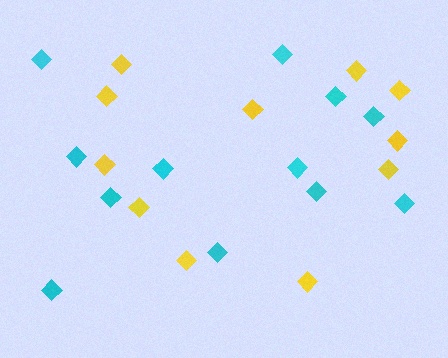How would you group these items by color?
There are 2 groups: one group of yellow diamonds (11) and one group of cyan diamonds (12).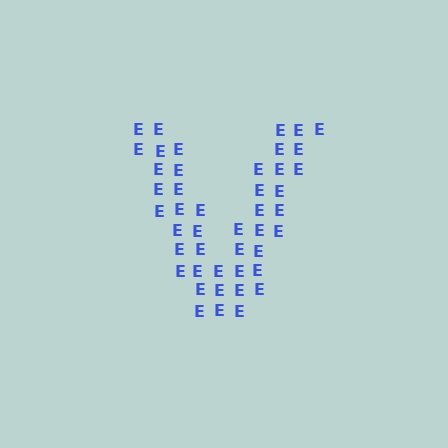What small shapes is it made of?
It is made of small letter E's.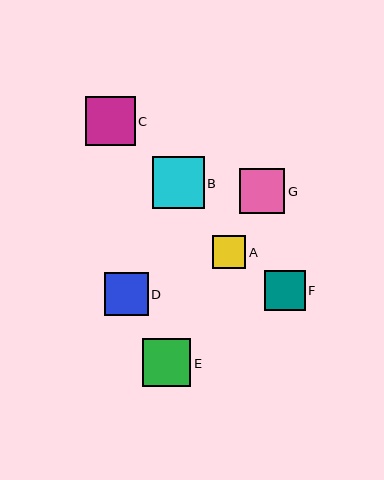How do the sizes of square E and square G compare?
Square E and square G are approximately the same size.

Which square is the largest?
Square B is the largest with a size of approximately 52 pixels.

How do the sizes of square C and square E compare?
Square C and square E are approximately the same size.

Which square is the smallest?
Square A is the smallest with a size of approximately 33 pixels.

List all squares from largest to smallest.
From largest to smallest: B, C, E, G, D, F, A.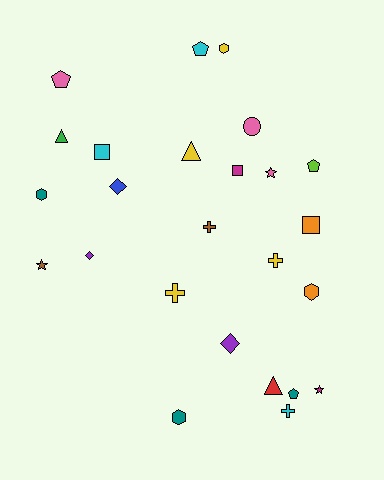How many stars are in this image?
There are 3 stars.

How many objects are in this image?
There are 25 objects.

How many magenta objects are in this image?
There are 2 magenta objects.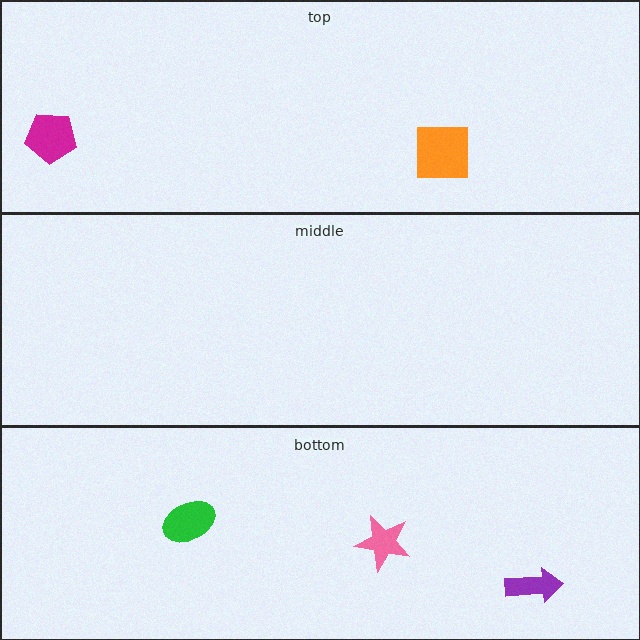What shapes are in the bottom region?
The purple arrow, the pink star, the green ellipse.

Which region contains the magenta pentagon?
The top region.